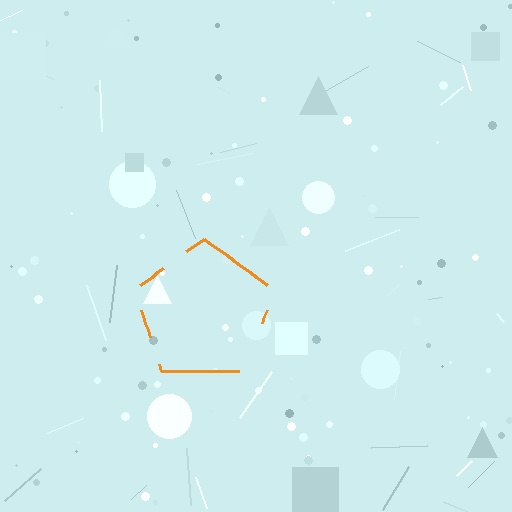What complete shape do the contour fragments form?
The contour fragments form a pentagon.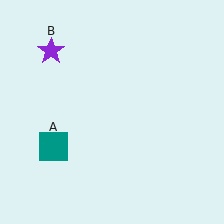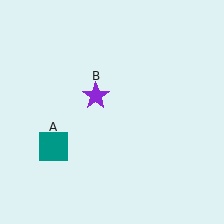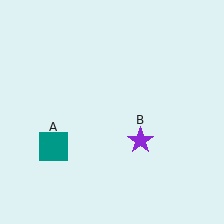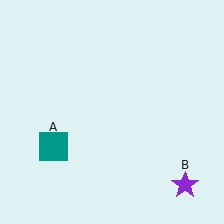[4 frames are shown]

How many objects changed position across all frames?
1 object changed position: purple star (object B).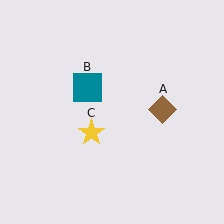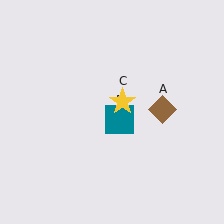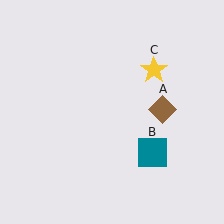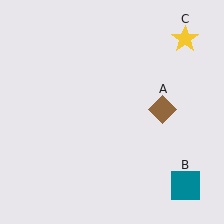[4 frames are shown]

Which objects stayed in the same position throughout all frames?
Brown diamond (object A) remained stationary.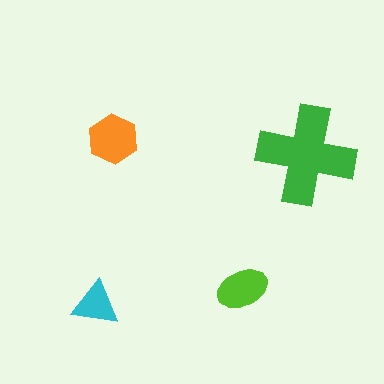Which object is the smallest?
The cyan triangle.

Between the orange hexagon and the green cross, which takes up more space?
The green cross.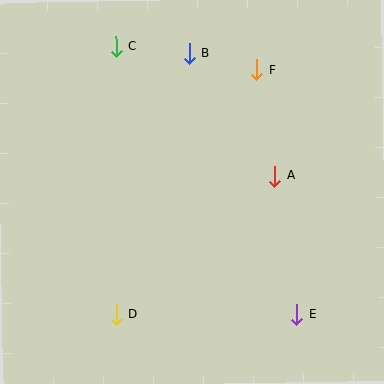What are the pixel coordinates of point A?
Point A is at (274, 176).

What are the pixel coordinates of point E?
Point E is at (297, 315).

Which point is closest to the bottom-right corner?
Point E is closest to the bottom-right corner.